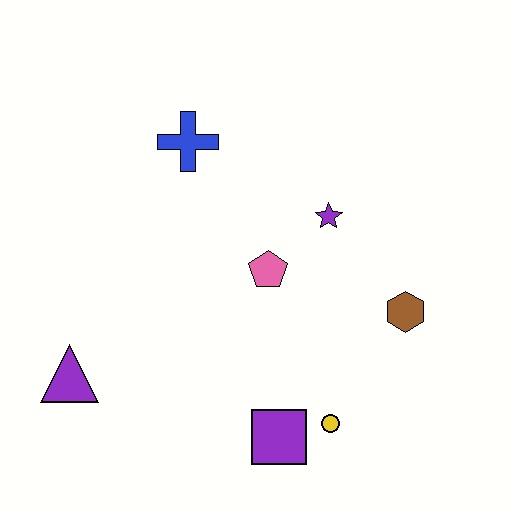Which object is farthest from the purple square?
The blue cross is farthest from the purple square.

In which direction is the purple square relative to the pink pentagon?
The purple square is below the pink pentagon.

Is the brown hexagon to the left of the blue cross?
No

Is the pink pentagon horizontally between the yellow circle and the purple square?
No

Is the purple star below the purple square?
No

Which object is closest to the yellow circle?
The purple square is closest to the yellow circle.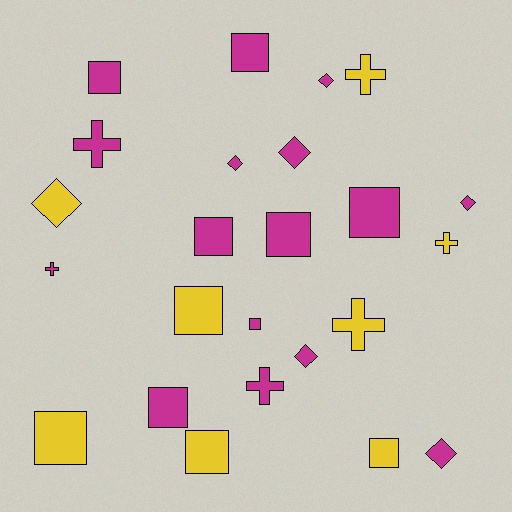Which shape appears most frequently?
Square, with 11 objects.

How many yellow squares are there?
There are 4 yellow squares.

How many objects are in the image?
There are 24 objects.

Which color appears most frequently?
Magenta, with 16 objects.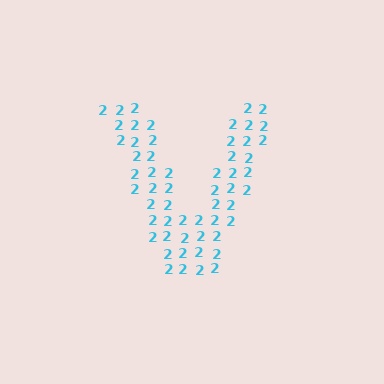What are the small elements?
The small elements are digit 2's.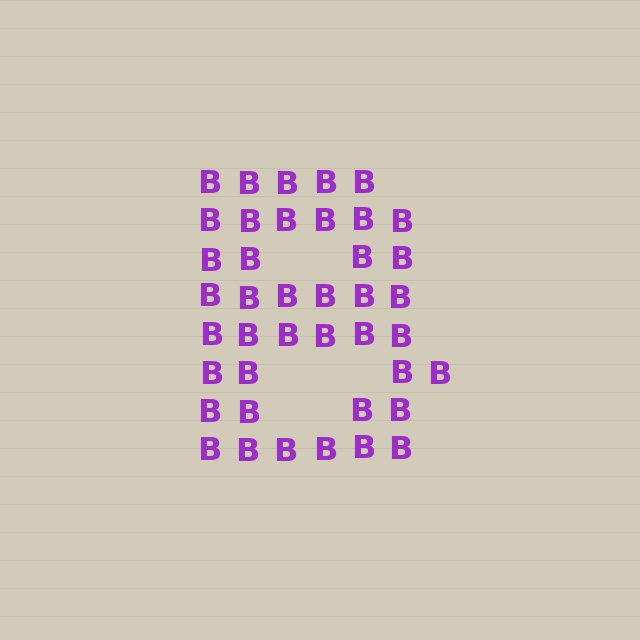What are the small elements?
The small elements are letter B's.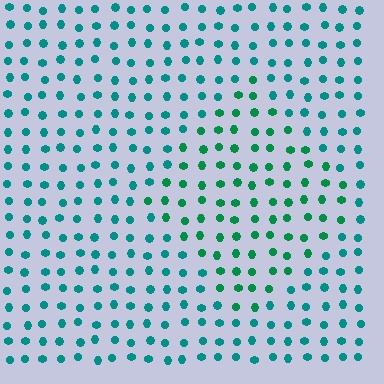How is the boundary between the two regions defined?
The boundary is defined purely by a slight shift in hue (about 28 degrees). Spacing, size, and orientation are identical on both sides.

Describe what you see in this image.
The image is filled with small teal elements in a uniform arrangement. A diamond-shaped region is visible where the elements are tinted to a slightly different hue, forming a subtle color boundary.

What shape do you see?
I see a diamond.